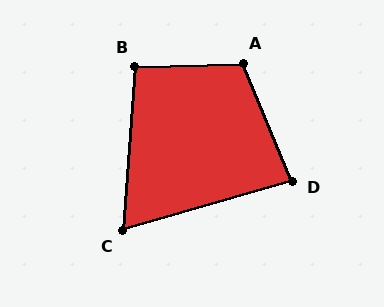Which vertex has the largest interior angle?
A, at approximately 110 degrees.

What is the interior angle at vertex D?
Approximately 84 degrees (acute).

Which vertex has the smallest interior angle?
C, at approximately 70 degrees.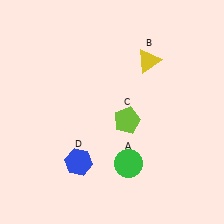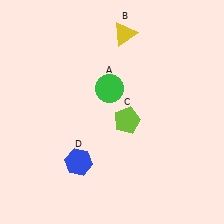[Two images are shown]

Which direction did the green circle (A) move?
The green circle (A) moved up.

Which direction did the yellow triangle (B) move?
The yellow triangle (B) moved up.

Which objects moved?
The objects that moved are: the green circle (A), the yellow triangle (B).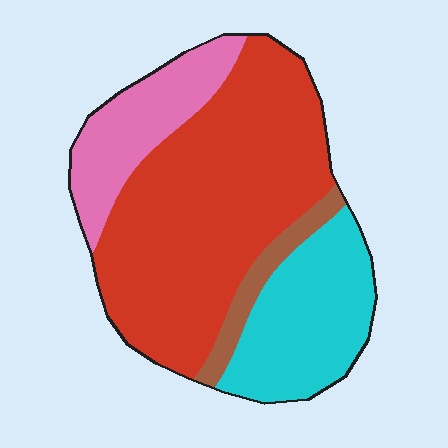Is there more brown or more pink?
Pink.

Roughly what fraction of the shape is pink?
Pink covers roughly 15% of the shape.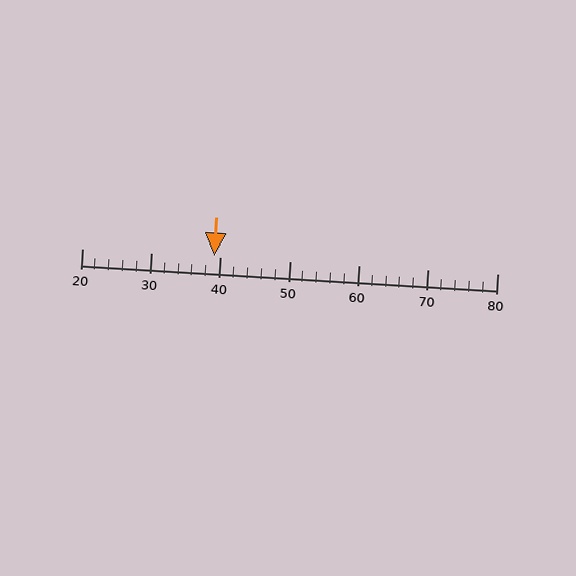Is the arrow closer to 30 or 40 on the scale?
The arrow is closer to 40.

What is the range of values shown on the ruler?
The ruler shows values from 20 to 80.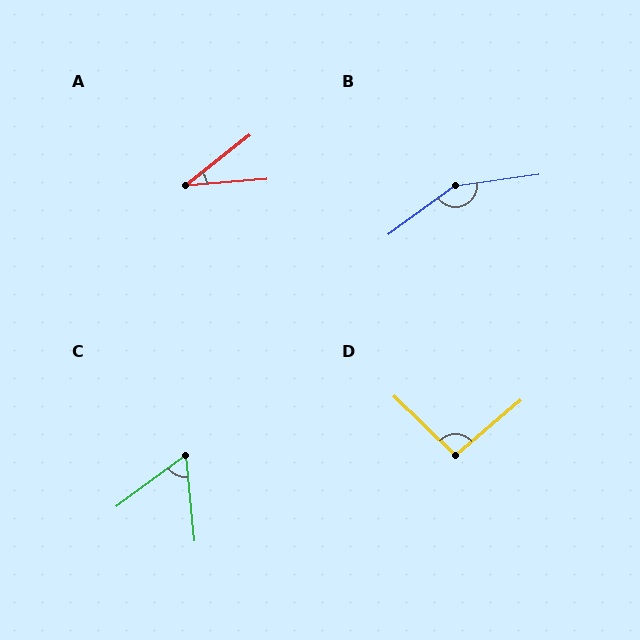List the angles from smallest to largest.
A (34°), C (59°), D (96°), B (152°).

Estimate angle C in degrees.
Approximately 59 degrees.